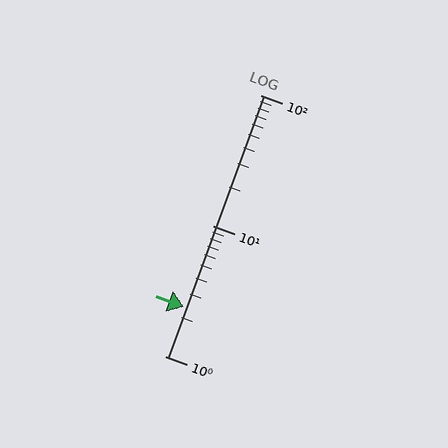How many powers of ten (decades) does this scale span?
The scale spans 2 decades, from 1 to 100.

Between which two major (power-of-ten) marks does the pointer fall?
The pointer is between 1 and 10.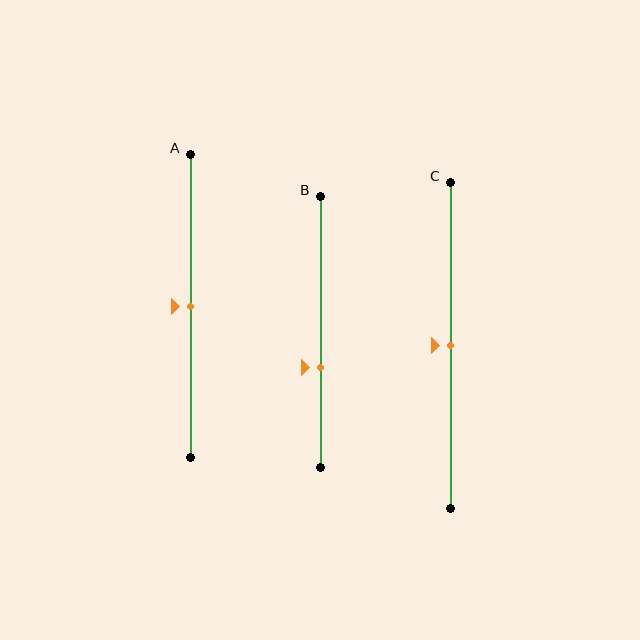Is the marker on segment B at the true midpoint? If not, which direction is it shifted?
No, the marker on segment B is shifted downward by about 13% of the segment length.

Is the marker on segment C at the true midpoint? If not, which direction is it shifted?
Yes, the marker on segment C is at the true midpoint.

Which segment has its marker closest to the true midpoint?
Segment A has its marker closest to the true midpoint.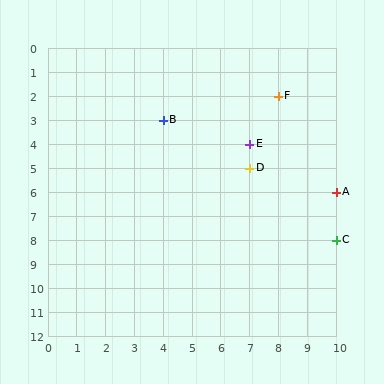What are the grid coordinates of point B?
Point B is at grid coordinates (4, 3).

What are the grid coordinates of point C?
Point C is at grid coordinates (10, 8).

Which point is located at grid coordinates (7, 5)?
Point D is at (7, 5).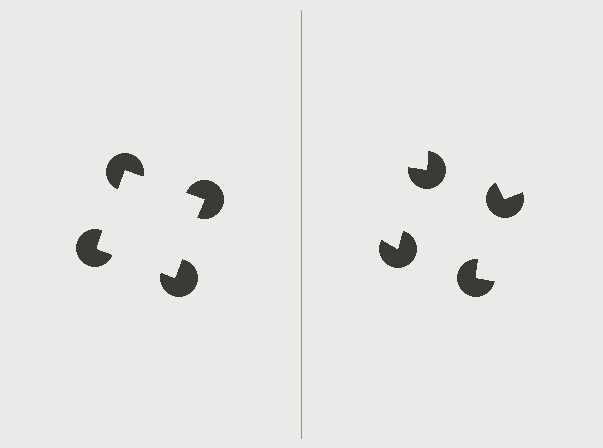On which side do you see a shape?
An illusory square appears on the left side. On the right side the wedge cuts are rotated, so no coherent shape forms.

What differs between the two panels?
The pac-man discs are positioned identically on both sides; only the wedge orientations differ. On the left they align to a square; on the right they are misaligned.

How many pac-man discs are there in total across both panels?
8 — 4 on each side.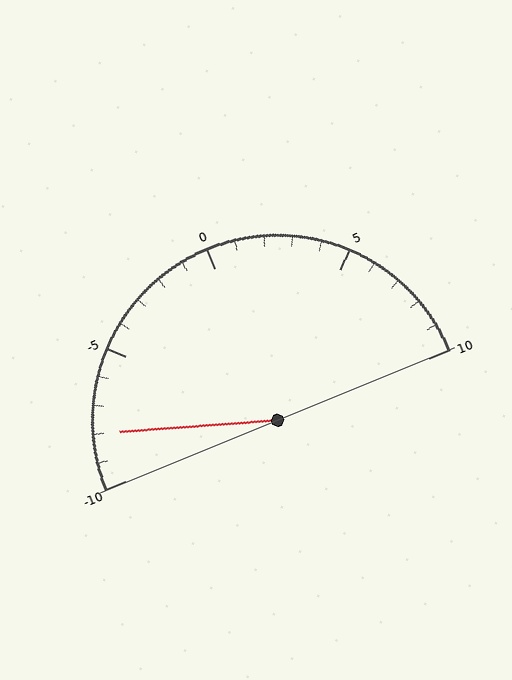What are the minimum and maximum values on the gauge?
The gauge ranges from -10 to 10.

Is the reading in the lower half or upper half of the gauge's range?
The reading is in the lower half of the range (-10 to 10).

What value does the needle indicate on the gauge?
The needle indicates approximately -8.